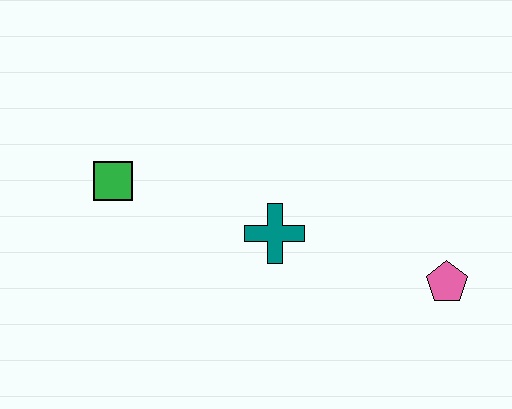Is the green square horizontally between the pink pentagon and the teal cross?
No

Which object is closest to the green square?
The teal cross is closest to the green square.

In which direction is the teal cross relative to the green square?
The teal cross is to the right of the green square.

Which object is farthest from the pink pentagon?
The green square is farthest from the pink pentagon.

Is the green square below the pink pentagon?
No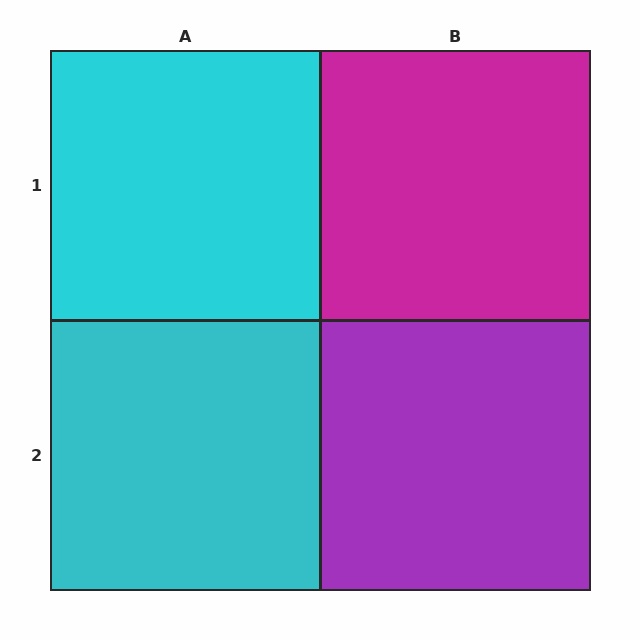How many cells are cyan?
2 cells are cyan.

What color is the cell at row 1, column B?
Magenta.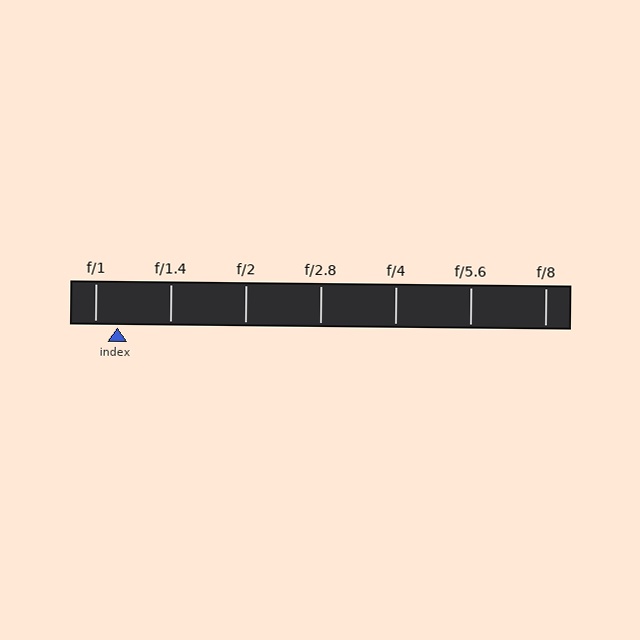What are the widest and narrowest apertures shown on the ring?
The widest aperture shown is f/1 and the narrowest is f/8.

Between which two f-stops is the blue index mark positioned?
The index mark is between f/1 and f/1.4.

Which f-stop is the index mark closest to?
The index mark is closest to f/1.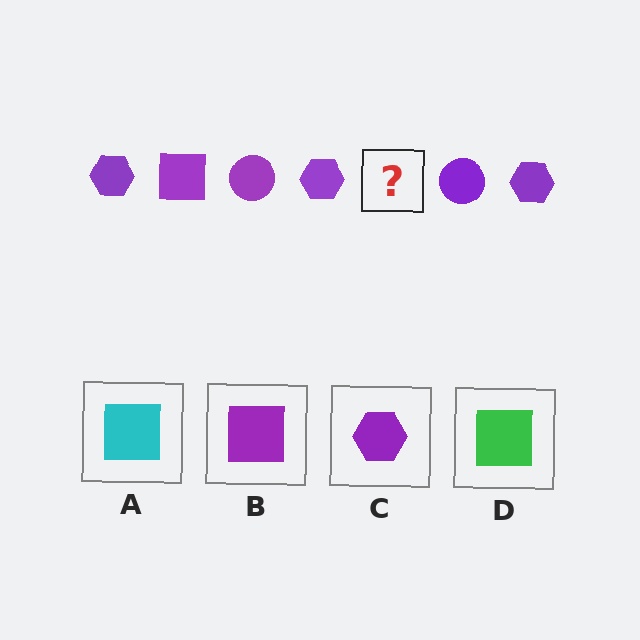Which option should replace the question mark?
Option B.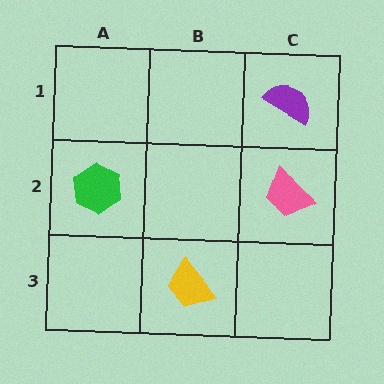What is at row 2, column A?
A green hexagon.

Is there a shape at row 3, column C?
No, that cell is empty.